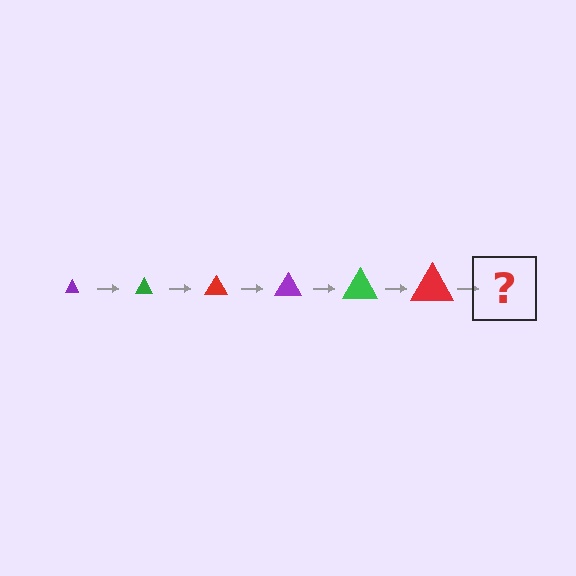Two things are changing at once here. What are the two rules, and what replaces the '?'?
The two rules are that the triangle grows larger each step and the color cycles through purple, green, and red. The '?' should be a purple triangle, larger than the previous one.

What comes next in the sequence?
The next element should be a purple triangle, larger than the previous one.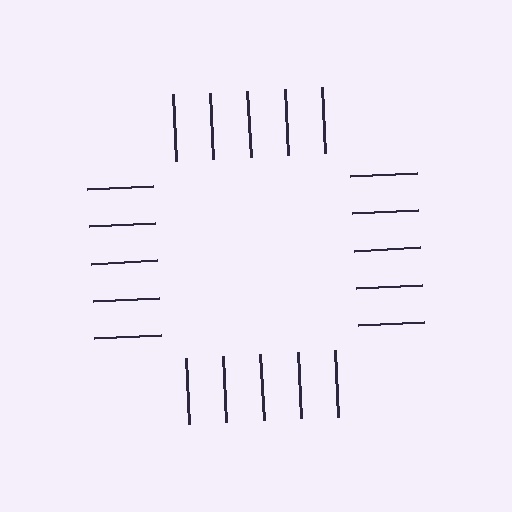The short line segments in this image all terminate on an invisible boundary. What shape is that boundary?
An illusory square — the line segments terminate on its edges but no continuous stroke is drawn.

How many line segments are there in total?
20 — 5 along each of the 4 edges.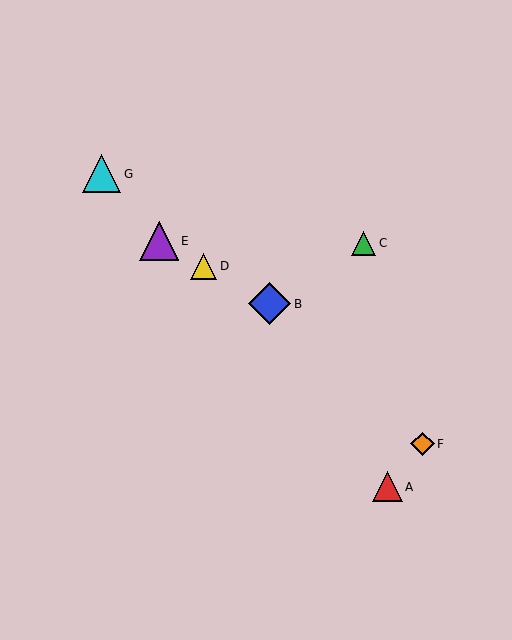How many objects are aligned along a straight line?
3 objects (B, D, E) are aligned along a straight line.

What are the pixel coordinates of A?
Object A is at (388, 487).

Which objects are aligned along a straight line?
Objects B, D, E are aligned along a straight line.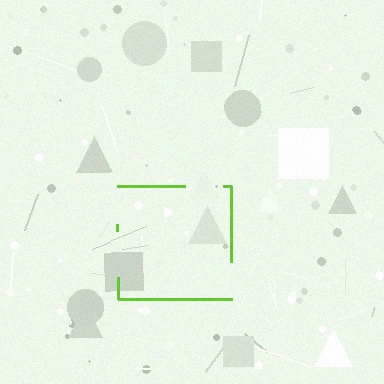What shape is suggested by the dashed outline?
The dashed outline suggests a square.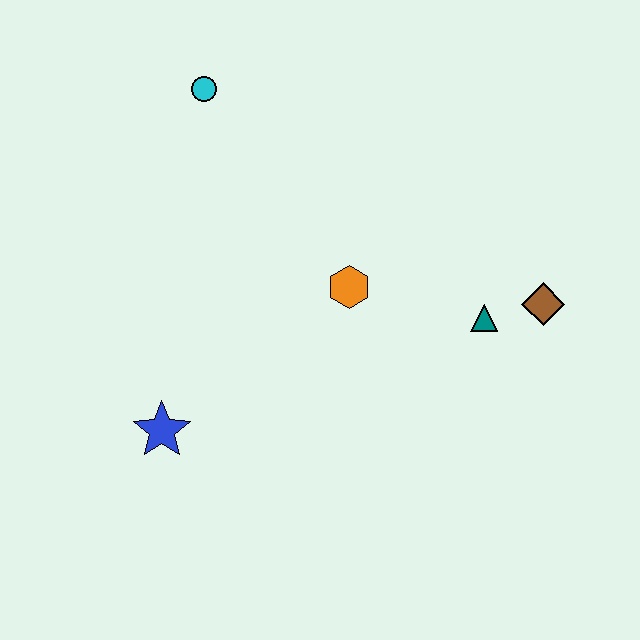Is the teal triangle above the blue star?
Yes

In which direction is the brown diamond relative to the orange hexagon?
The brown diamond is to the right of the orange hexagon.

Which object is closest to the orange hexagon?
The teal triangle is closest to the orange hexagon.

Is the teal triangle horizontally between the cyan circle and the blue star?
No